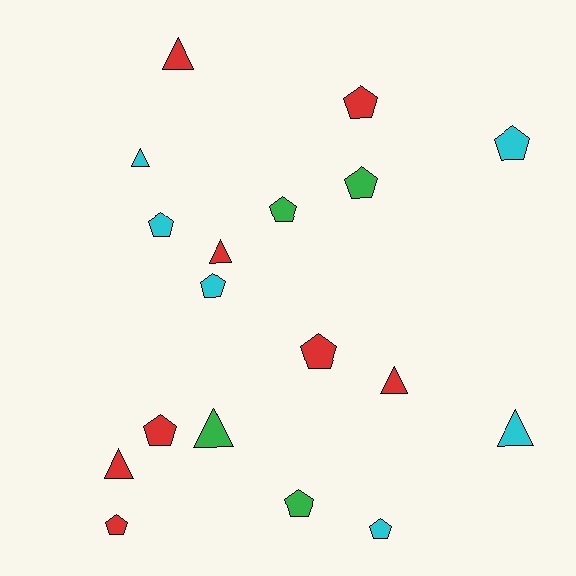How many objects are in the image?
There are 18 objects.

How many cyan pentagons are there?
There are 4 cyan pentagons.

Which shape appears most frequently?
Pentagon, with 11 objects.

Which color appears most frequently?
Red, with 8 objects.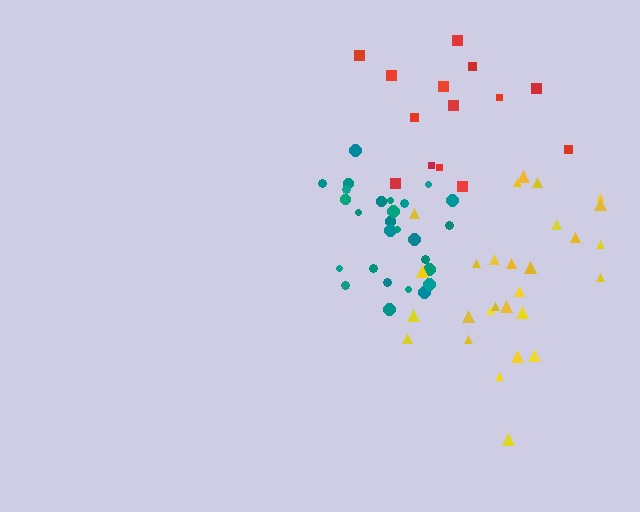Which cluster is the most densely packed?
Teal.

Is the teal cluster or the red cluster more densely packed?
Teal.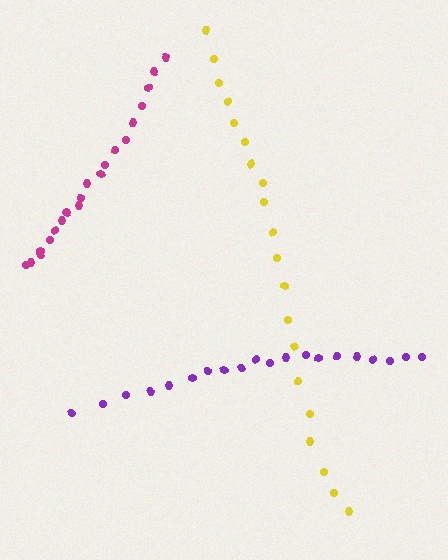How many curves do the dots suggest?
There are 3 distinct paths.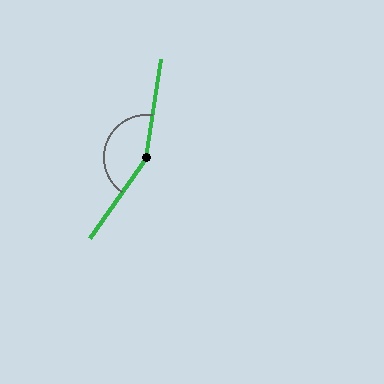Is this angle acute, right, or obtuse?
It is obtuse.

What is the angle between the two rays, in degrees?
Approximately 153 degrees.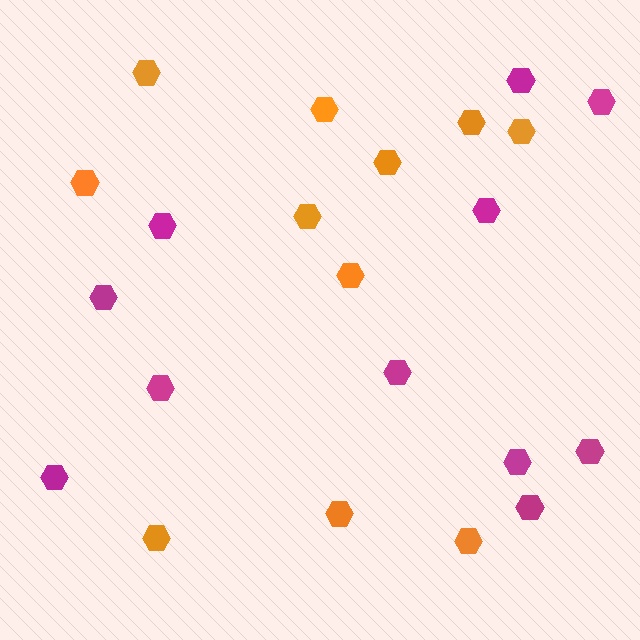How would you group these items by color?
There are 2 groups: one group of orange hexagons (11) and one group of magenta hexagons (11).